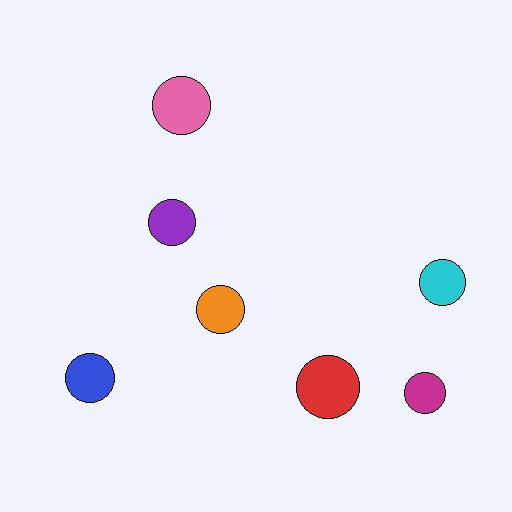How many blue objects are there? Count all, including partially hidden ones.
There is 1 blue object.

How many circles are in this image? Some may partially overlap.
There are 7 circles.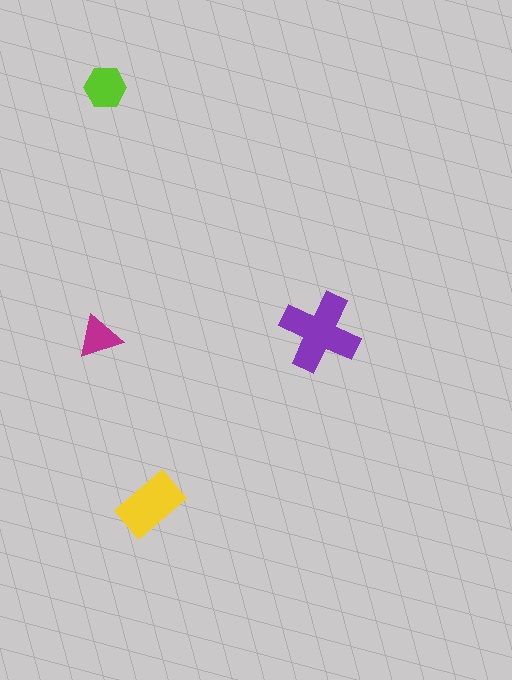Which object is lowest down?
The yellow rectangle is bottommost.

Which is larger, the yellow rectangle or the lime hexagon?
The yellow rectangle.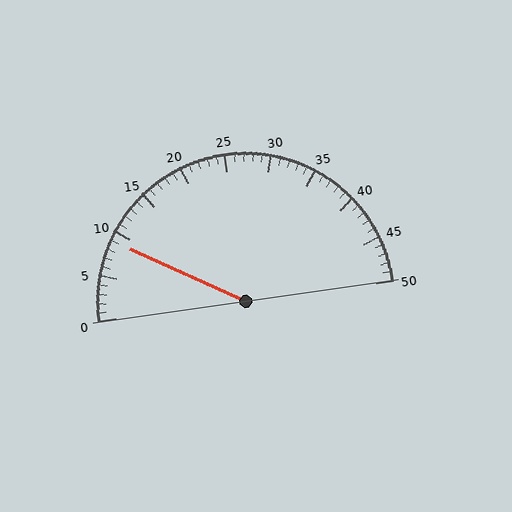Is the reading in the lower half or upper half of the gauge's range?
The reading is in the lower half of the range (0 to 50).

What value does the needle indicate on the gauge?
The needle indicates approximately 9.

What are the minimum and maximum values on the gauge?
The gauge ranges from 0 to 50.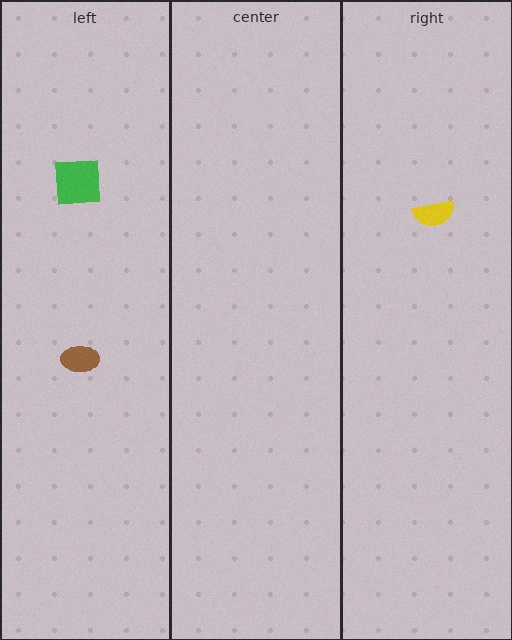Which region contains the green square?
The left region.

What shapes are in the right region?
The yellow semicircle.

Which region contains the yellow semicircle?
The right region.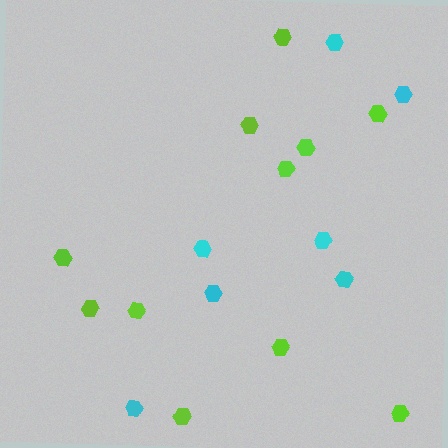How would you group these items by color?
There are 2 groups: one group of lime hexagons (11) and one group of cyan hexagons (7).